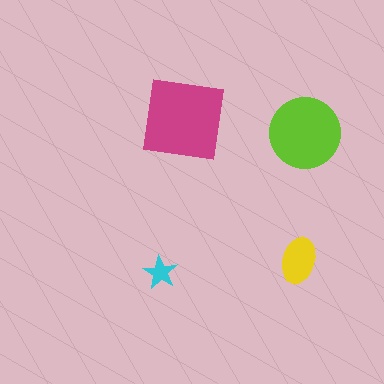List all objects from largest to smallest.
The magenta square, the lime circle, the yellow ellipse, the cyan star.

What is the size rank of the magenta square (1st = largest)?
1st.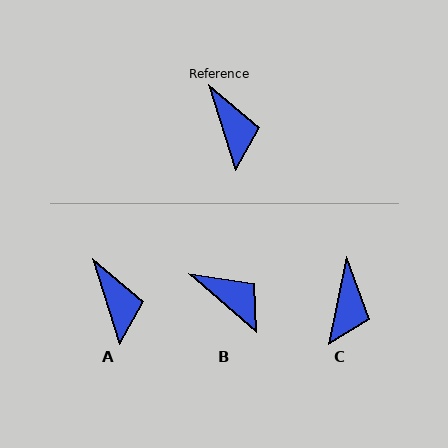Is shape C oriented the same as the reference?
No, it is off by about 29 degrees.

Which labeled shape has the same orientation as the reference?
A.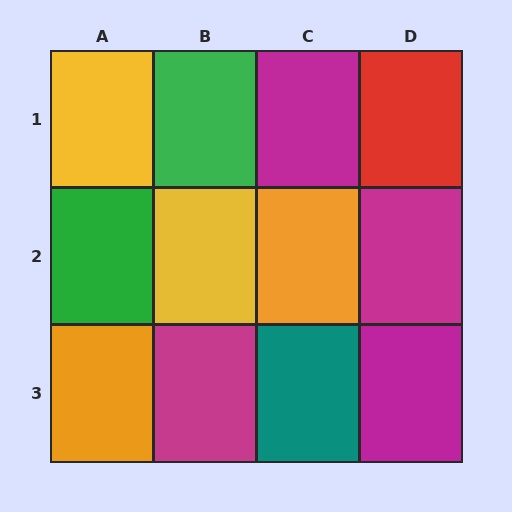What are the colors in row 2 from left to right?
Green, yellow, orange, magenta.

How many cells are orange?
2 cells are orange.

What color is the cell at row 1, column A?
Yellow.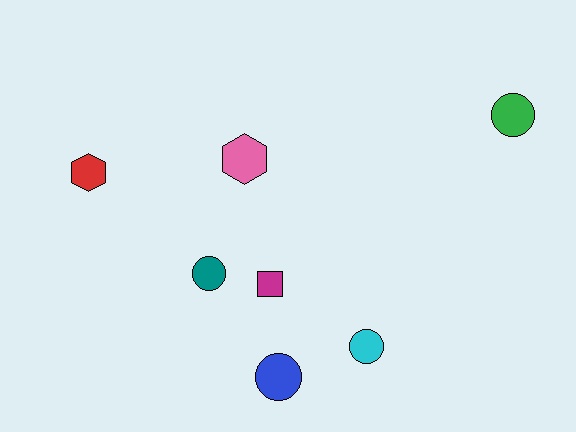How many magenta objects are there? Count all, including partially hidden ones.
There is 1 magenta object.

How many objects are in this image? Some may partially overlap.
There are 7 objects.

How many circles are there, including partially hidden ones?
There are 4 circles.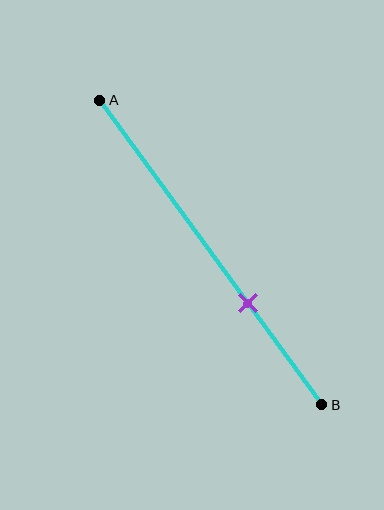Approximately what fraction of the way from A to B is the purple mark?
The purple mark is approximately 65% of the way from A to B.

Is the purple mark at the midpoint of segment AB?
No, the mark is at about 65% from A, not at the 50% midpoint.